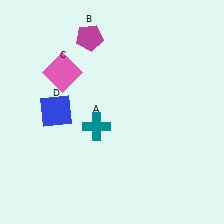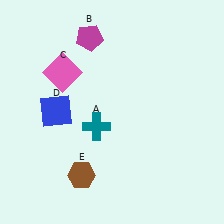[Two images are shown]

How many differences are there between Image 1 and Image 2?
There is 1 difference between the two images.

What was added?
A brown hexagon (E) was added in Image 2.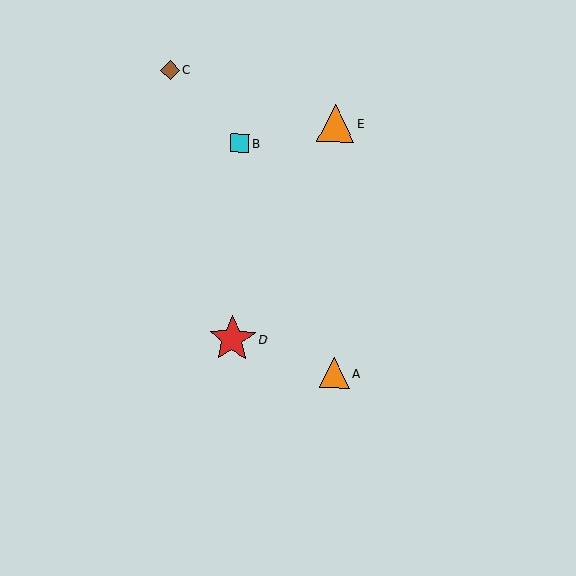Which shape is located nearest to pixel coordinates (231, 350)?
The red star (labeled D) at (232, 339) is nearest to that location.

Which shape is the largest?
The red star (labeled D) is the largest.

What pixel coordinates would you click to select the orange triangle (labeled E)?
Click at (335, 123) to select the orange triangle E.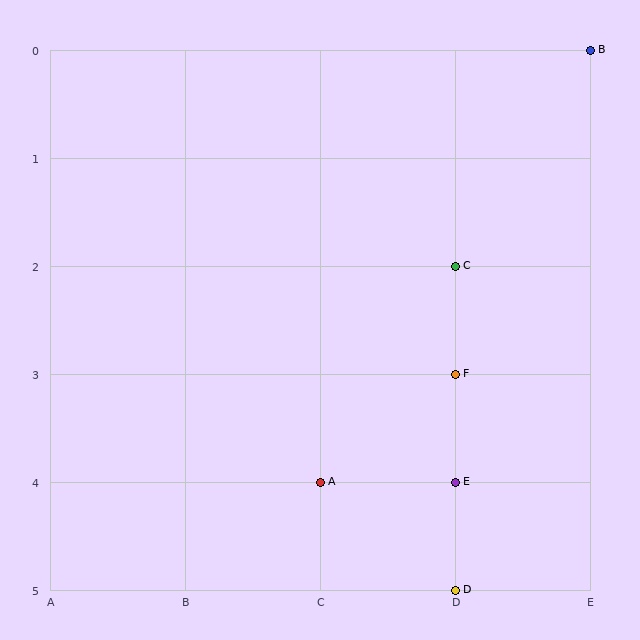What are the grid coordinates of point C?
Point C is at grid coordinates (D, 2).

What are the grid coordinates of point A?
Point A is at grid coordinates (C, 4).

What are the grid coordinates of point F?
Point F is at grid coordinates (D, 3).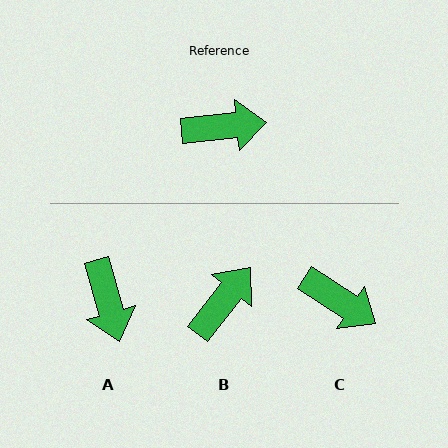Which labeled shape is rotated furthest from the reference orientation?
A, about 80 degrees away.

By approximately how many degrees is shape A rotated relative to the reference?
Approximately 80 degrees clockwise.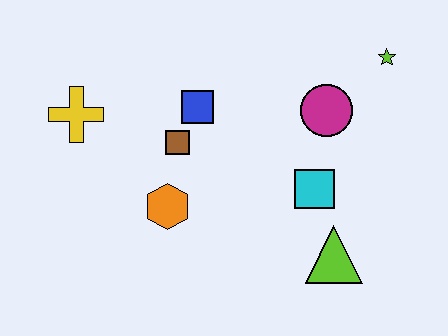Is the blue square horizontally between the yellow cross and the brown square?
No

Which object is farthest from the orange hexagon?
The lime star is farthest from the orange hexagon.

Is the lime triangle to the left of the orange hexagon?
No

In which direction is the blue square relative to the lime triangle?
The blue square is above the lime triangle.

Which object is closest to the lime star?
The magenta circle is closest to the lime star.